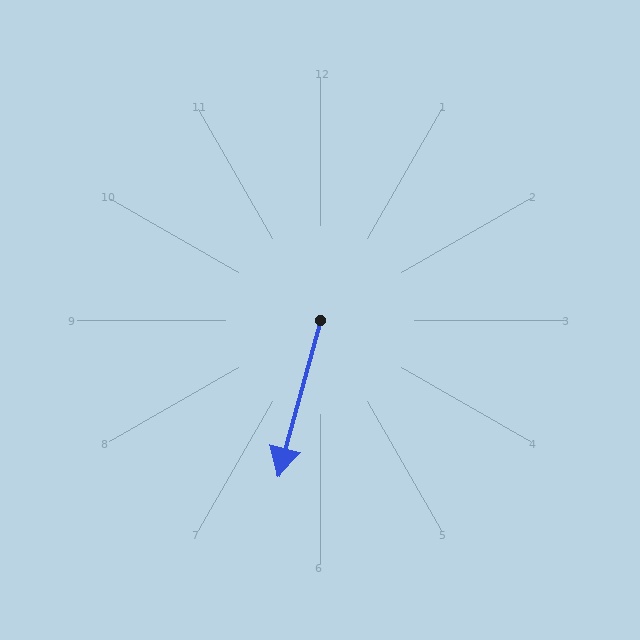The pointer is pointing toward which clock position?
Roughly 7 o'clock.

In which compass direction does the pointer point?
South.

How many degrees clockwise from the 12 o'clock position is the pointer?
Approximately 195 degrees.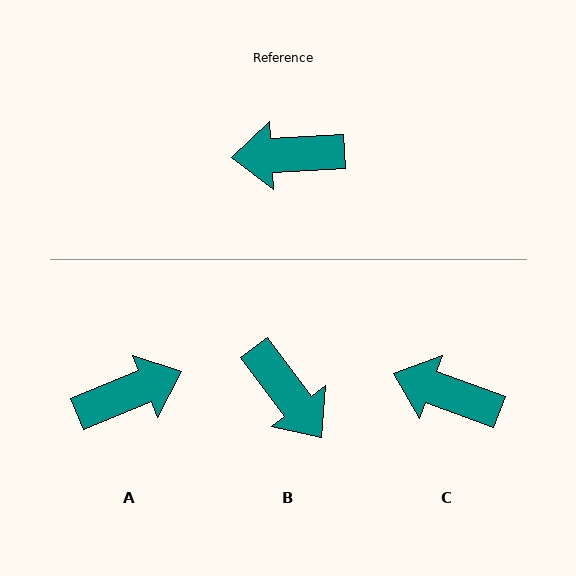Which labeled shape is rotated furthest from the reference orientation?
A, about 161 degrees away.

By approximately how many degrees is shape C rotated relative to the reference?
Approximately 23 degrees clockwise.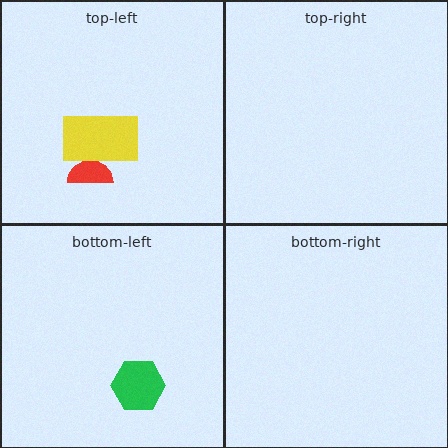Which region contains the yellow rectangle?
The top-left region.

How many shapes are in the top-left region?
2.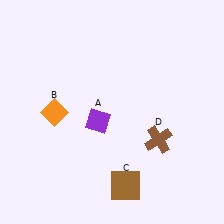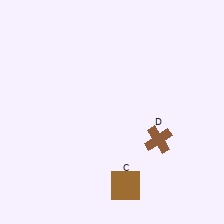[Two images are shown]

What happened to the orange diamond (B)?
The orange diamond (B) was removed in Image 2. It was in the bottom-left area of Image 1.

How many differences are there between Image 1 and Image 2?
There are 2 differences between the two images.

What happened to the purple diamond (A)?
The purple diamond (A) was removed in Image 2. It was in the bottom-left area of Image 1.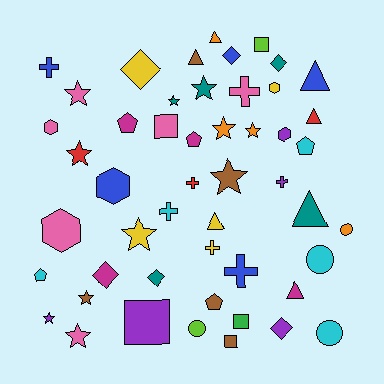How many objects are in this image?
There are 50 objects.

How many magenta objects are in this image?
There are 4 magenta objects.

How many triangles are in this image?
There are 7 triangles.